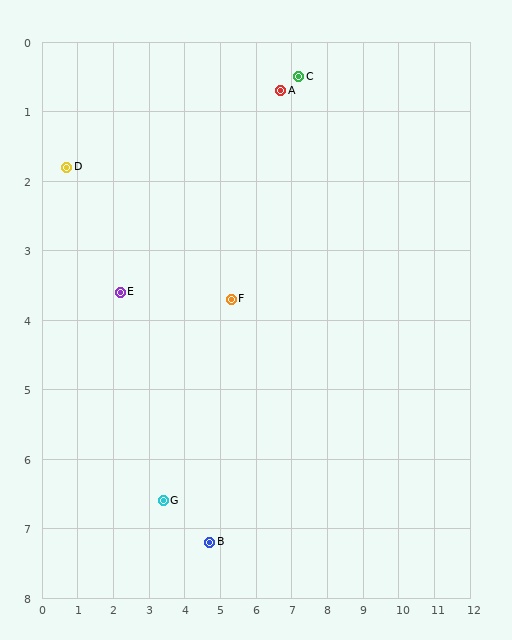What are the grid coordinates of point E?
Point E is at approximately (2.2, 3.6).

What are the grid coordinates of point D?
Point D is at approximately (0.7, 1.8).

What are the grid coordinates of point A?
Point A is at approximately (6.7, 0.7).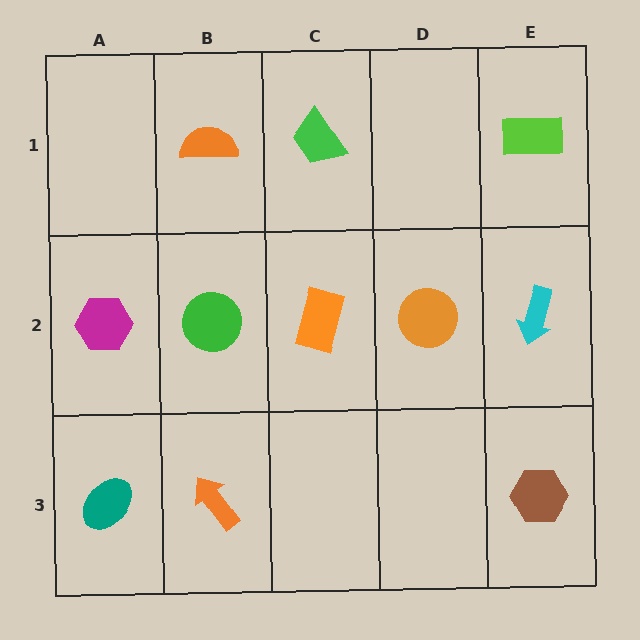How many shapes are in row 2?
5 shapes.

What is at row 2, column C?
An orange rectangle.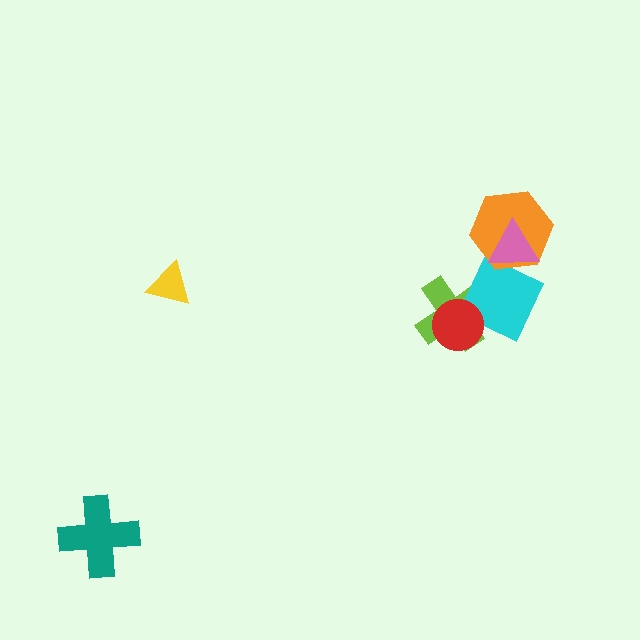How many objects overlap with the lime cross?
2 objects overlap with the lime cross.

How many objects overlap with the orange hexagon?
2 objects overlap with the orange hexagon.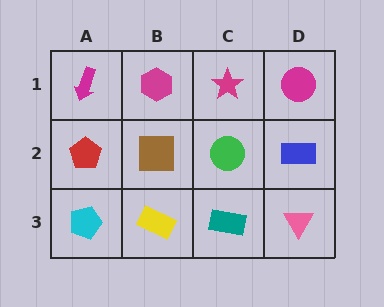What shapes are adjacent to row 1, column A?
A red pentagon (row 2, column A), a magenta hexagon (row 1, column B).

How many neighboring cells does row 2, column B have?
4.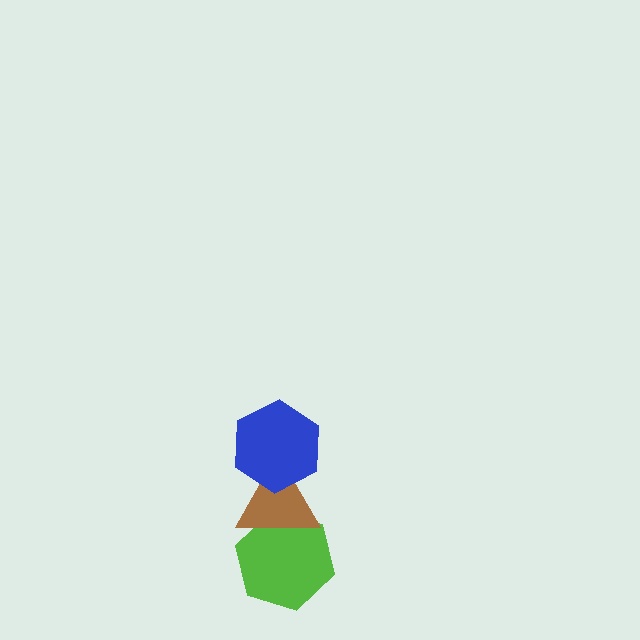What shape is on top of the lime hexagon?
The brown triangle is on top of the lime hexagon.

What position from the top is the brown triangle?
The brown triangle is 2nd from the top.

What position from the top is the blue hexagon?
The blue hexagon is 1st from the top.